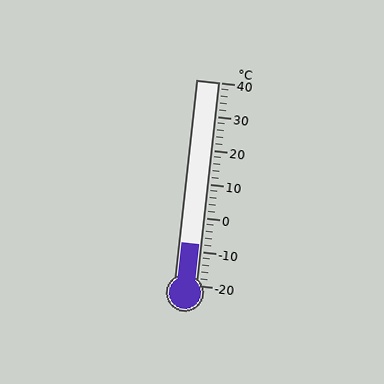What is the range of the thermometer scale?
The thermometer scale ranges from -20°C to 40°C.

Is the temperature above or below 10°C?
The temperature is below 10°C.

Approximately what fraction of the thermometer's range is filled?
The thermometer is filled to approximately 20% of its range.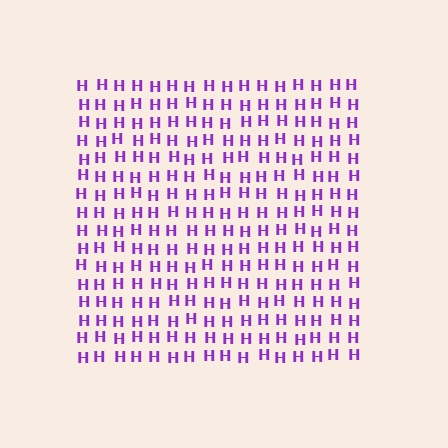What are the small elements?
The small elements are letter H's.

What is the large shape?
The large shape is a square.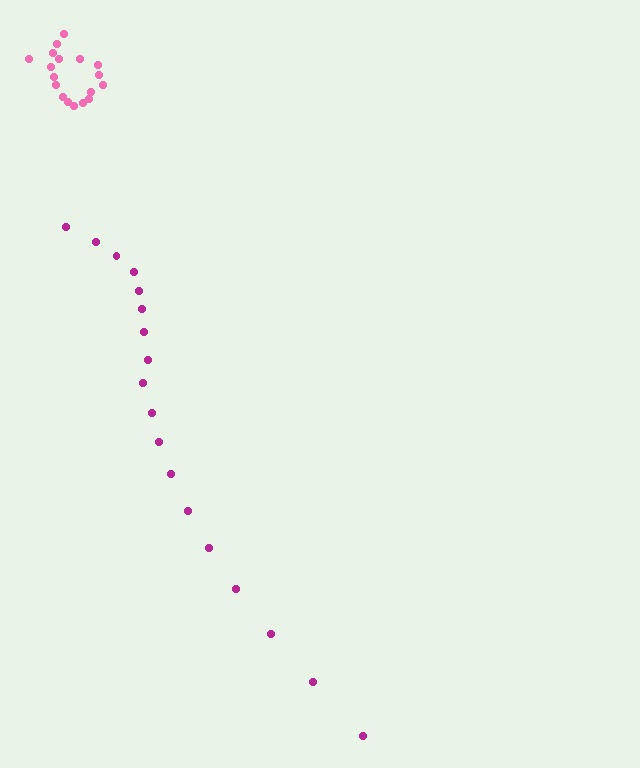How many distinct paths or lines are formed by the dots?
There are 2 distinct paths.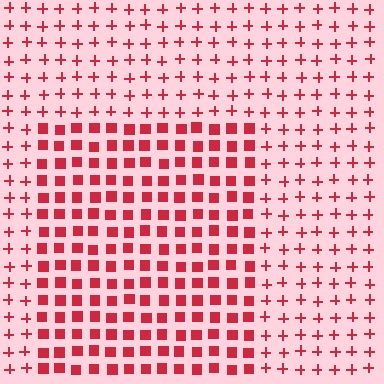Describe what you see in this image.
The image is filled with small red elements arranged in a uniform grid. A rectangle-shaped region contains squares, while the surrounding area contains plus signs. The boundary is defined purely by the change in element shape.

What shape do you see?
I see a rectangle.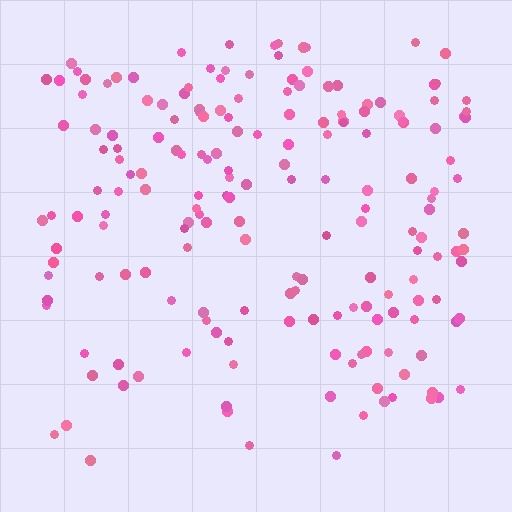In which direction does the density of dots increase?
From bottom to top, with the top side densest.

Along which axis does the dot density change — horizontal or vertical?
Vertical.